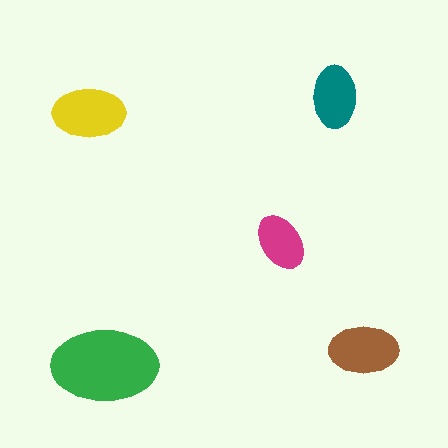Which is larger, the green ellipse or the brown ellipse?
The green one.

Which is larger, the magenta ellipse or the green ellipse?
The green one.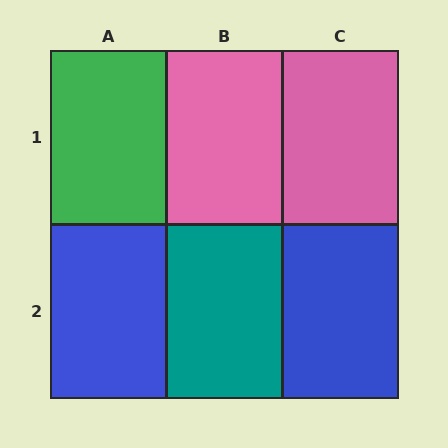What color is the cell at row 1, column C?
Pink.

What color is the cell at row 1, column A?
Green.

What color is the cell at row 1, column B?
Pink.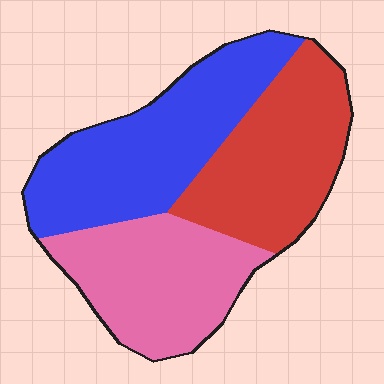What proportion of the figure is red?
Red takes up between a sixth and a third of the figure.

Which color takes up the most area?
Blue, at roughly 35%.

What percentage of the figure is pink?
Pink covers 31% of the figure.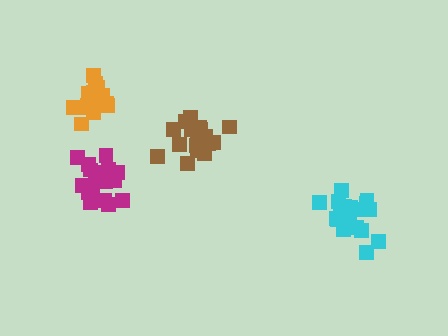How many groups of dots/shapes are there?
There are 4 groups.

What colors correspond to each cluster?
The clusters are colored: cyan, brown, magenta, orange.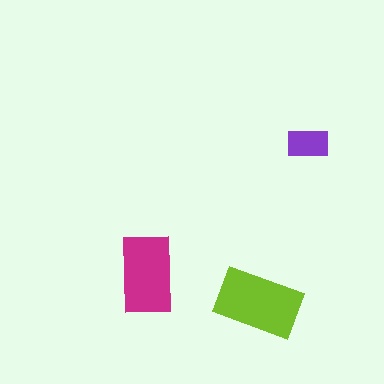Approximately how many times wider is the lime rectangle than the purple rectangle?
About 2 times wider.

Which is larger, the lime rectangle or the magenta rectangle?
The lime one.